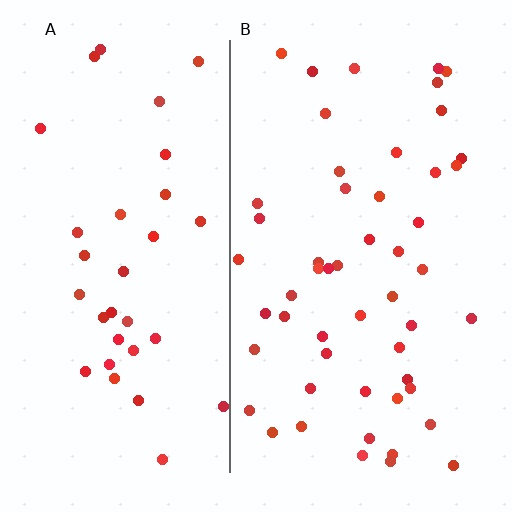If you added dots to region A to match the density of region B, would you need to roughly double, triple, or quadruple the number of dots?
Approximately double.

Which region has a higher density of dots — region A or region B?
B (the right).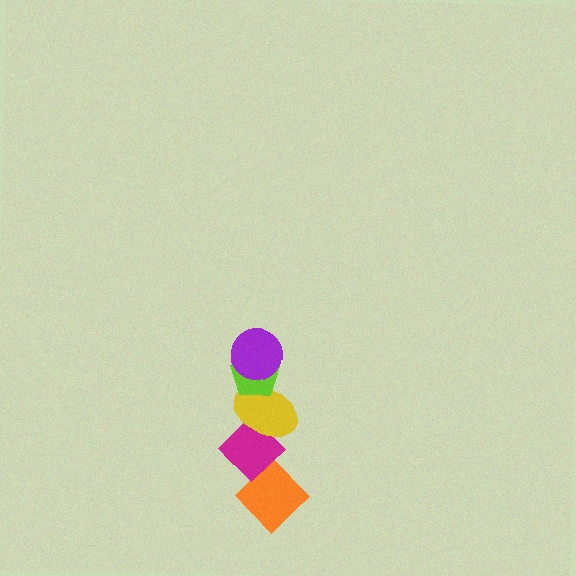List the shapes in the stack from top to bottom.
From top to bottom: the purple circle, the lime pentagon, the yellow ellipse, the magenta diamond, the orange diamond.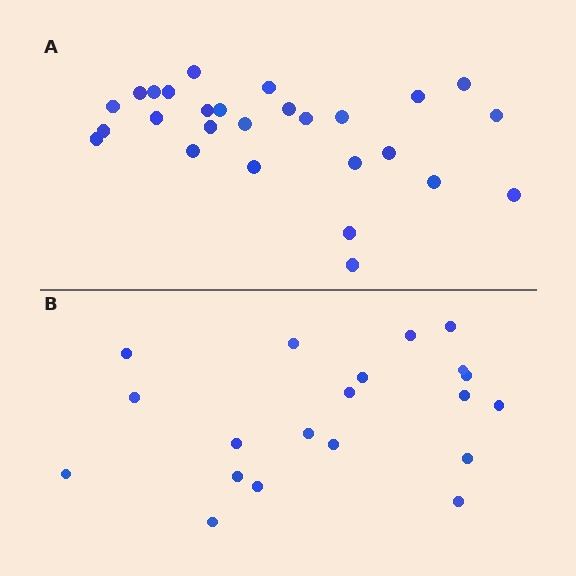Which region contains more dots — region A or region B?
Region A (the top region) has more dots.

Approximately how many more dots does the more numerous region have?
Region A has roughly 8 or so more dots than region B.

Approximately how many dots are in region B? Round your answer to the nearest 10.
About 20 dots.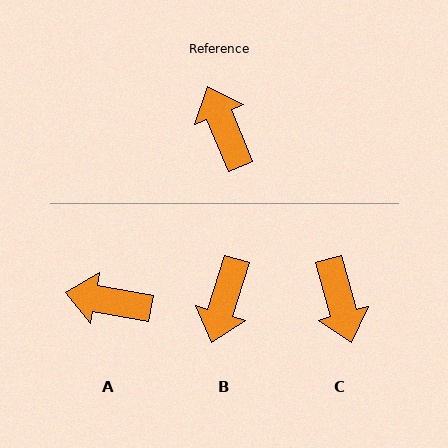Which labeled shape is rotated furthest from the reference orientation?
C, about 173 degrees away.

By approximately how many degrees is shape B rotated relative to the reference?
Approximately 140 degrees counter-clockwise.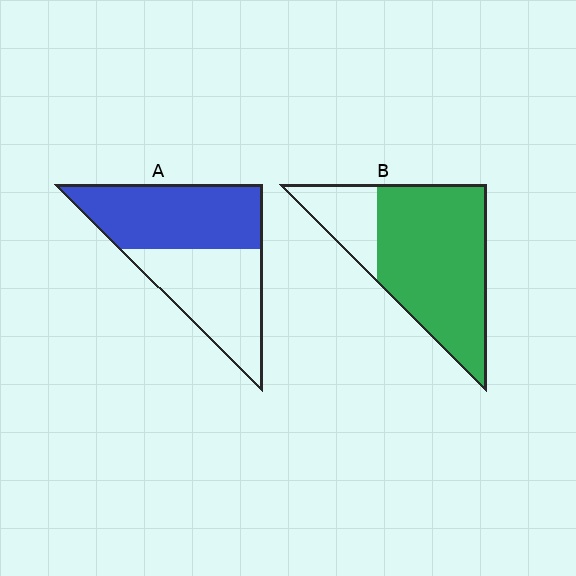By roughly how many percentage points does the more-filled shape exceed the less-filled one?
By roughly 25 percentage points (B over A).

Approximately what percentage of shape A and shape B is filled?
A is approximately 55% and B is approximately 80%.